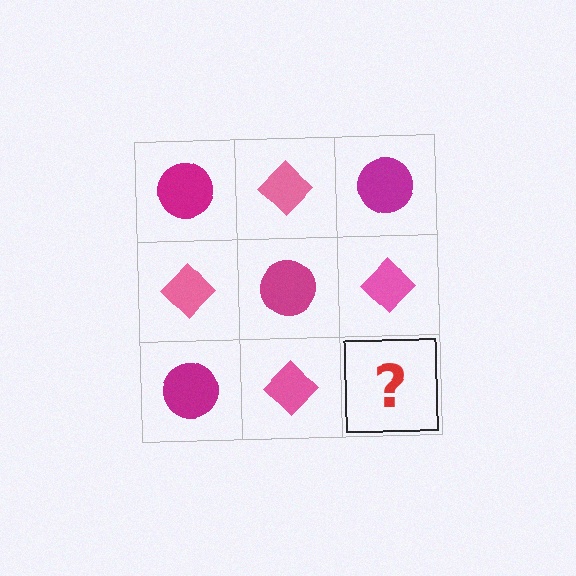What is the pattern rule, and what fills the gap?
The rule is that it alternates magenta circle and pink diamond in a checkerboard pattern. The gap should be filled with a magenta circle.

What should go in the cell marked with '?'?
The missing cell should contain a magenta circle.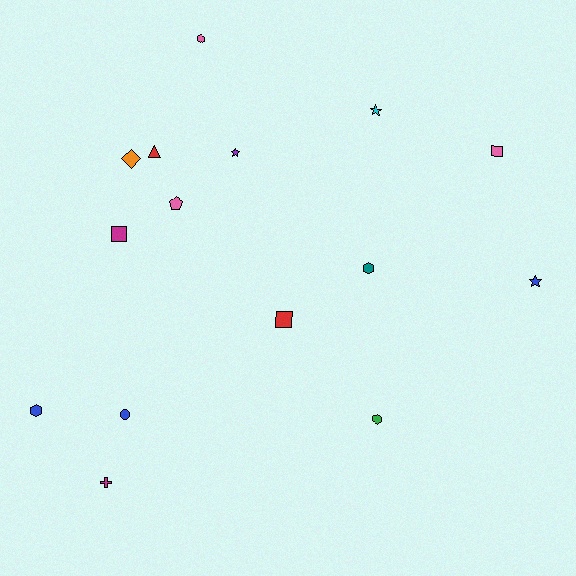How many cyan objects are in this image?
There is 1 cyan object.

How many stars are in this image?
There are 3 stars.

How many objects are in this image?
There are 15 objects.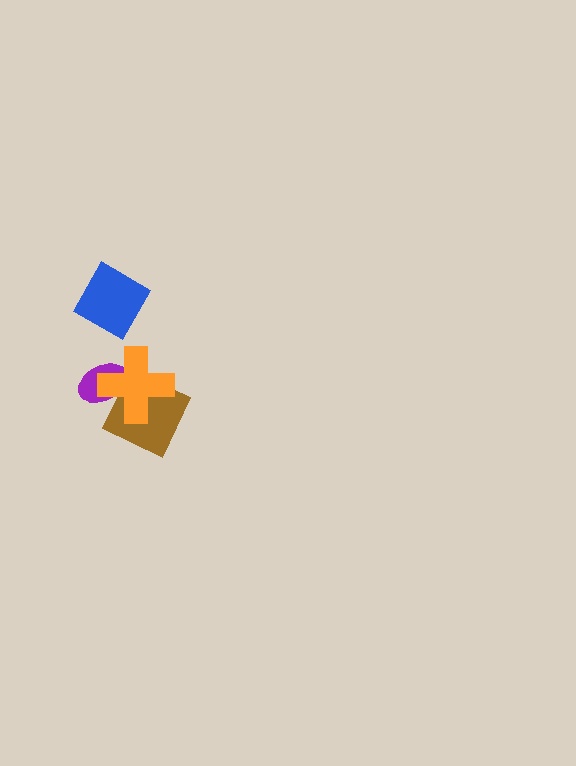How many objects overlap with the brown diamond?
2 objects overlap with the brown diamond.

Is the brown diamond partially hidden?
Yes, it is partially covered by another shape.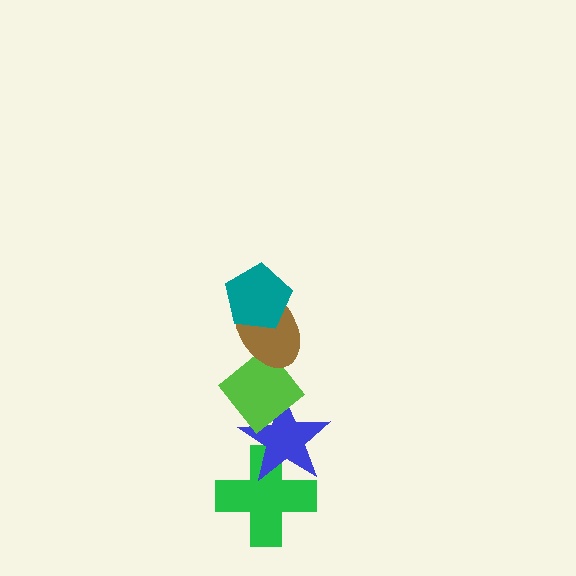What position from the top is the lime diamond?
The lime diamond is 3rd from the top.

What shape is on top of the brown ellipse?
The teal pentagon is on top of the brown ellipse.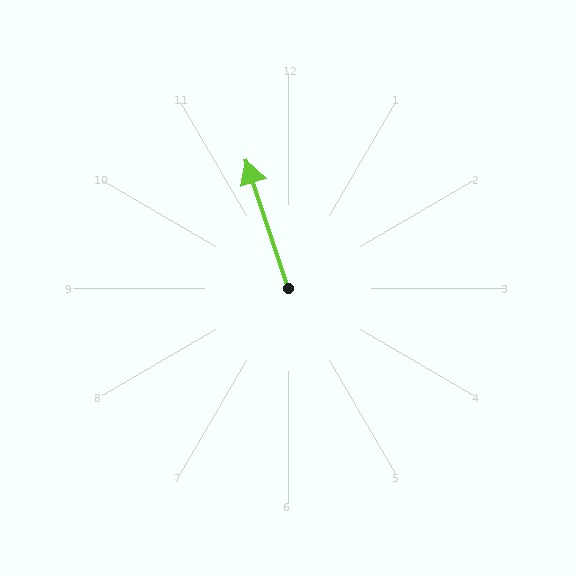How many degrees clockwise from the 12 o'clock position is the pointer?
Approximately 342 degrees.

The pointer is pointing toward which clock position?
Roughly 11 o'clock.